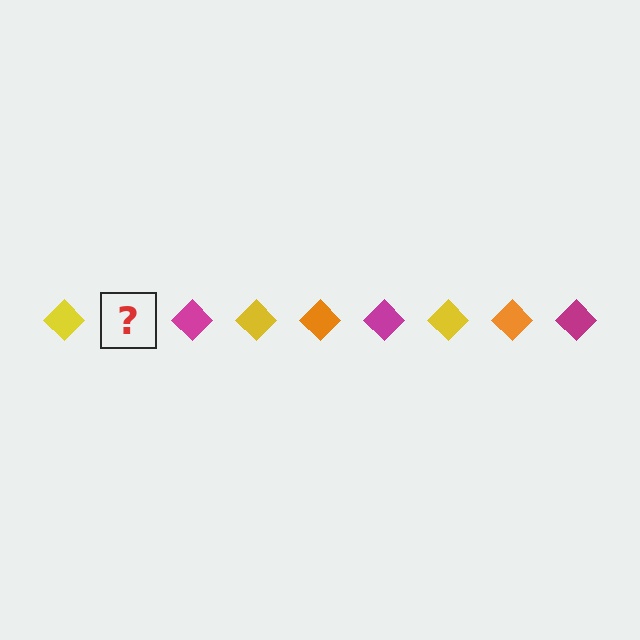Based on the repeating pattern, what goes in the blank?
The blank should be an orange diamond.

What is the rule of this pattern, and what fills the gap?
The rule is that the pattern cycles through yellow, orange, magenta diamonds. The gap should be filled with an orange diamond.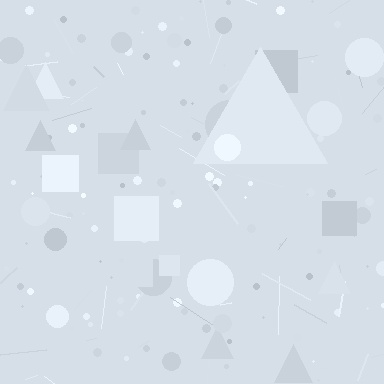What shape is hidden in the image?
A triangle is hidden in the image.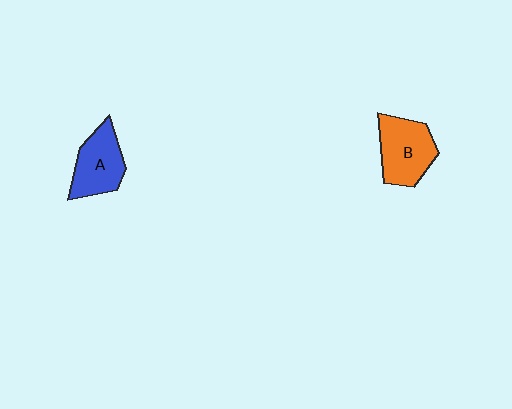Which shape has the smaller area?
Shape A (blue).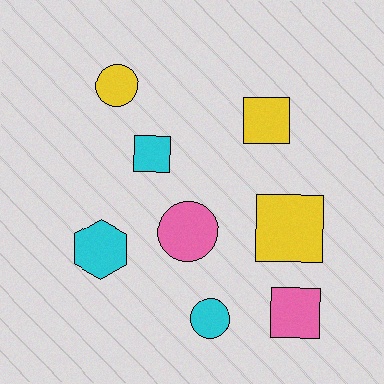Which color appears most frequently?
Yellow, with 3 objects.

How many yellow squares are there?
There are 2 yellow squares.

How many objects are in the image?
There are 8 objects.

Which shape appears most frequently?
Square, with 4 objects.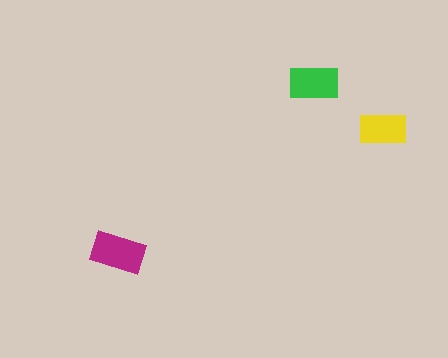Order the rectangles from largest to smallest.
the magenta one, the green one, the yellow one.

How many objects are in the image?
There are 3 objects in the image.